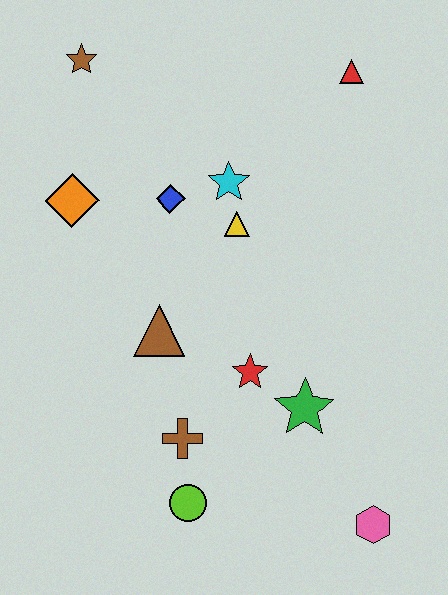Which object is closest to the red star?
The green star is closest to the red star.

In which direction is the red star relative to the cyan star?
The red star is below the cyan star.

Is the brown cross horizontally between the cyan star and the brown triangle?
Yes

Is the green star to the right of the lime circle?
Yes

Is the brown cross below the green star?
Yes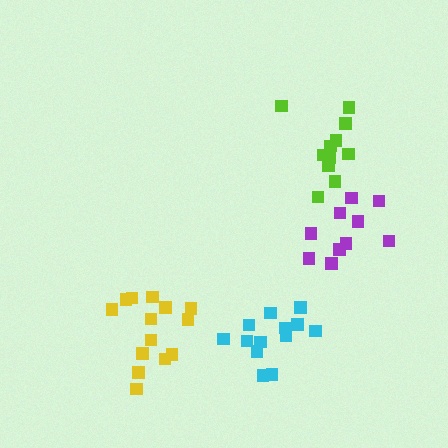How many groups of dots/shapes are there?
There are 4 groups.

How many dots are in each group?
Group 1: 13 dots, Group 2: 11 dots, Group 3: 10 dots, Group 4: 14 dots (48 total).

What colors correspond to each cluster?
The clusters are colored: cyan, lime, purple, yellow.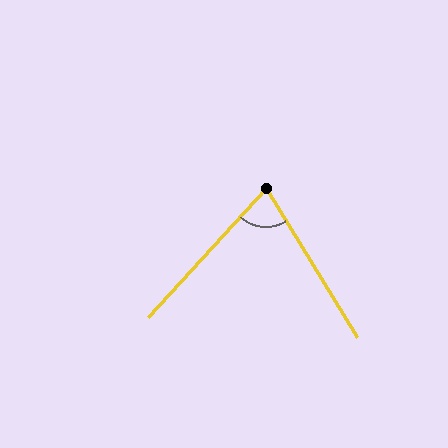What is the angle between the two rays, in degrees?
Approximately 74 degrees.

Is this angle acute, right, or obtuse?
It is acute.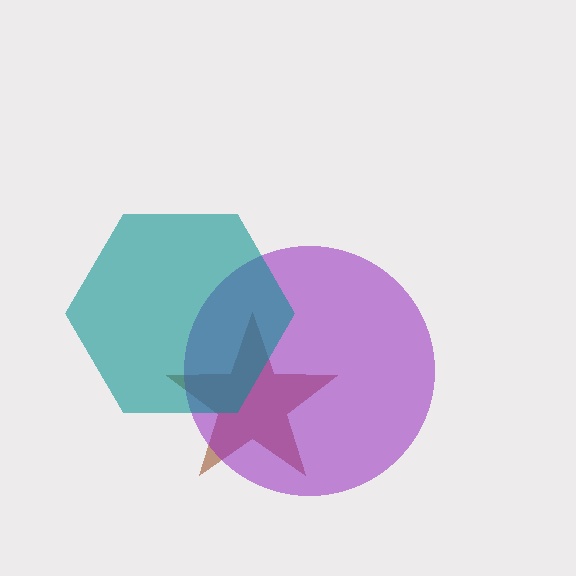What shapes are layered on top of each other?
The layered shapes are: a brown star, a purple circle, a teal hexagon.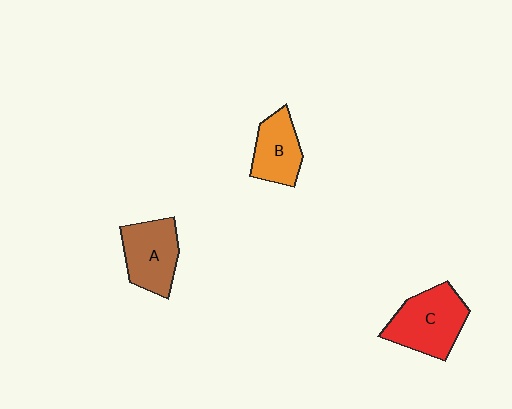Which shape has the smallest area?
Shape B (orange).